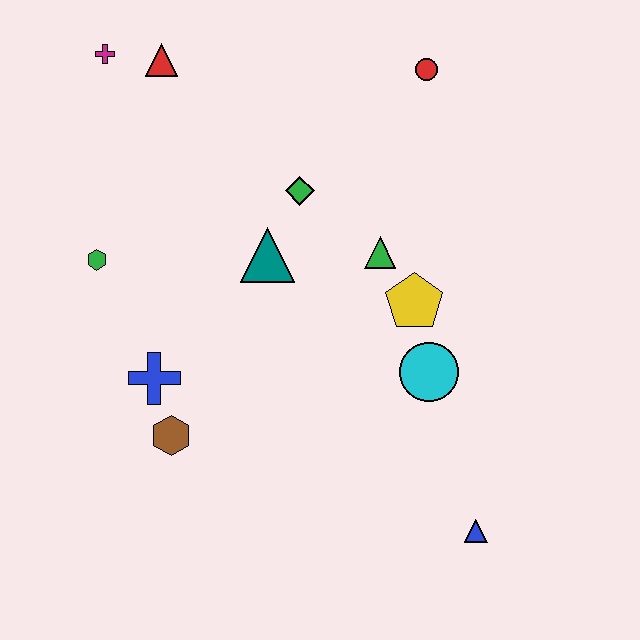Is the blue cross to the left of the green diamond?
Yes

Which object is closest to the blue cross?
The brown hexagon is closest to the blue cross.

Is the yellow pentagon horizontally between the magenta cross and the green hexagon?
No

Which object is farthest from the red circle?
The blue triangle is farthest from the red circle.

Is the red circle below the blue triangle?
No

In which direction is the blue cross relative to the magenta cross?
The blue cross is below the magenta cross.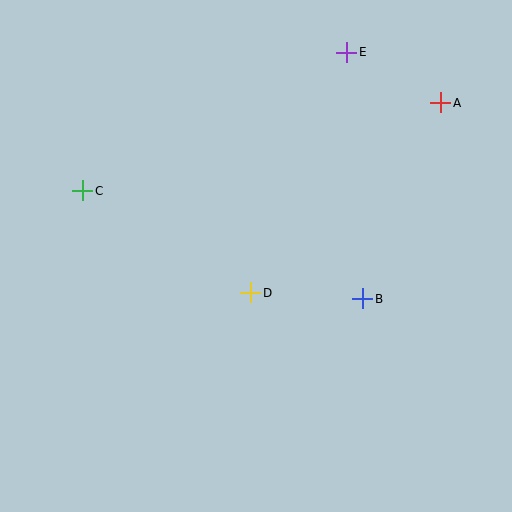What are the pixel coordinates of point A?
Point A is at (441, 103).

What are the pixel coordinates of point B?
Point B is at (363, 299).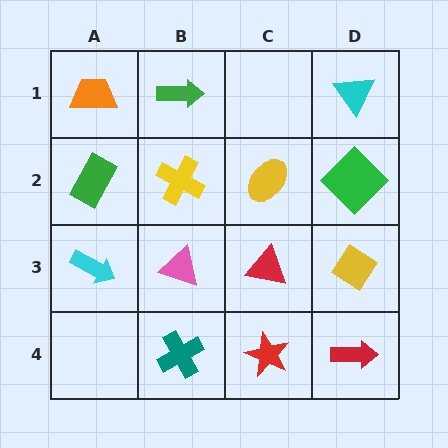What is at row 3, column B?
A pink triangle.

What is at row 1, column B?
A green arrow.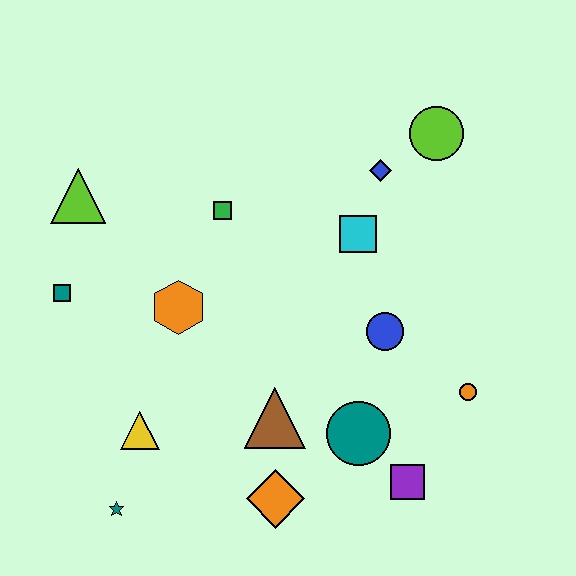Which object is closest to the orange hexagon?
The green square is closest to the orange hexagon.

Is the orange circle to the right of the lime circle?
Yes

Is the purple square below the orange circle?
Yes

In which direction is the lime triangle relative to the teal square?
The lime triangle is above the teal square.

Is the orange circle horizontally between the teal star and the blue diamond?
No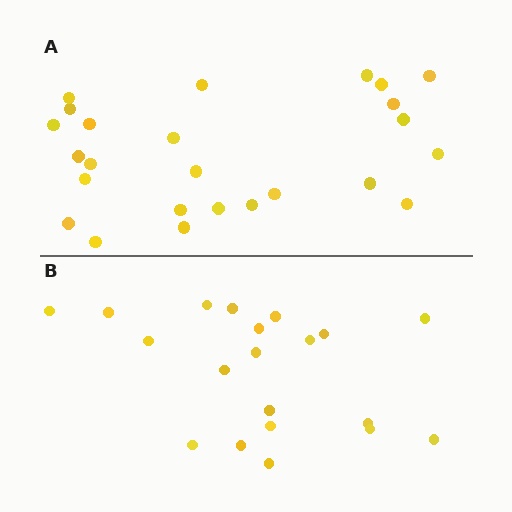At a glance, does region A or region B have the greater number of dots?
Region A (the top region) has more dots.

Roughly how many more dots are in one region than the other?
Region A has about 5 more dots than region B.